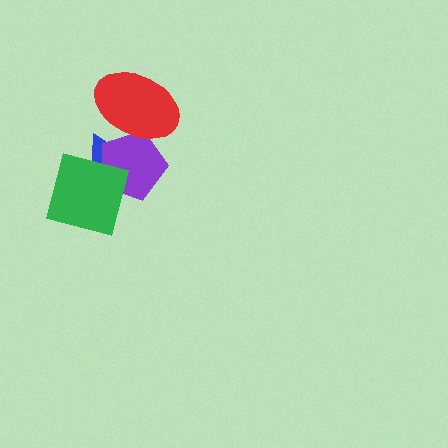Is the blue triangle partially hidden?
Yes, it is partially covered by another shape.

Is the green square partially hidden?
No, no other shape covers it.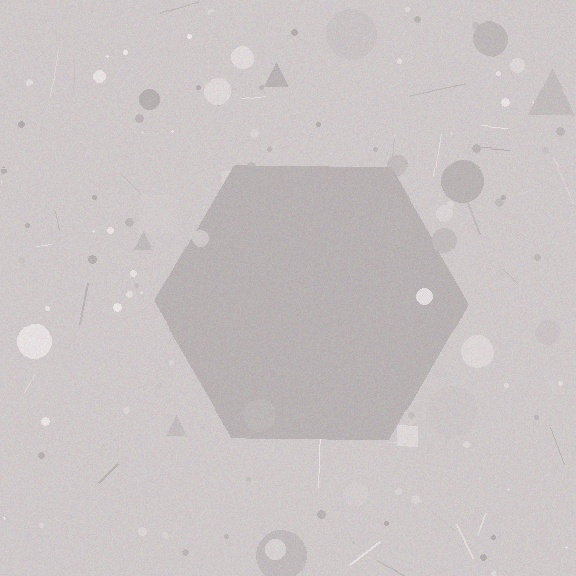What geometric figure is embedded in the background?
A hexagon is embedded in the background.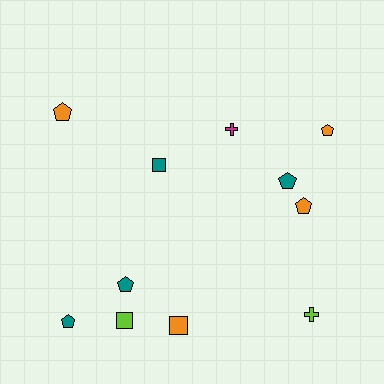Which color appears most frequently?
Teal, with 4 objects.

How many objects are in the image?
There are 11 objects.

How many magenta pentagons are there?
There are no magenta pentagons.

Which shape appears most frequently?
Pentagon, with 6 objects.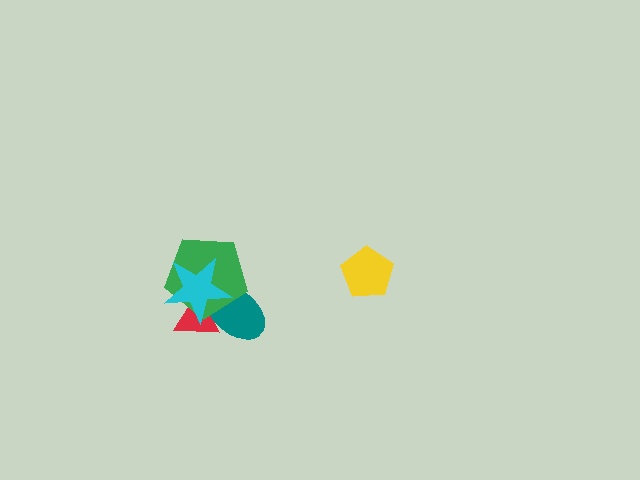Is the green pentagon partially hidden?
Yes, it is partially covered by another shape.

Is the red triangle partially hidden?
Yes, it is partially covered by another shape.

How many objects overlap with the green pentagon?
3 objects overlap with the green pentagon.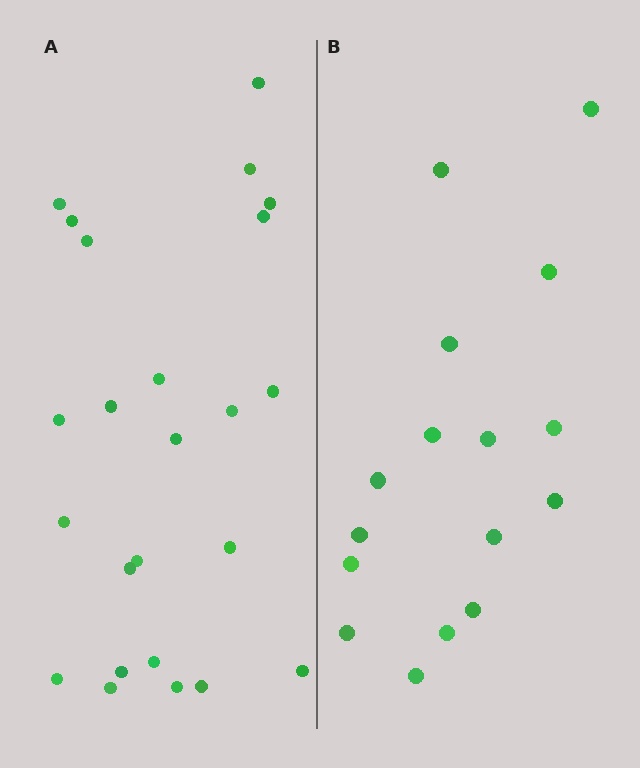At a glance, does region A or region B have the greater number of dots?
Region A (the left region) has more dots.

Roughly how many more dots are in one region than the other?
Region A has roughly 8 or so more dots than region B.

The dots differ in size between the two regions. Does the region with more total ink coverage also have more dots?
No. Region B has more total ink coverage because its dots are larger, but region A actually contains more individual dots. Total area can be misleading — the number of items is what matters here.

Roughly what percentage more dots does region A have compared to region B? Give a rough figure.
About 50% more.